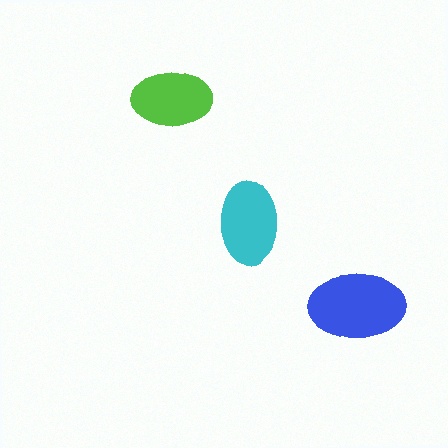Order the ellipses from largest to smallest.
the blue one, the cyan one, the lime one.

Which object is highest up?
The lime ellipse is topmost.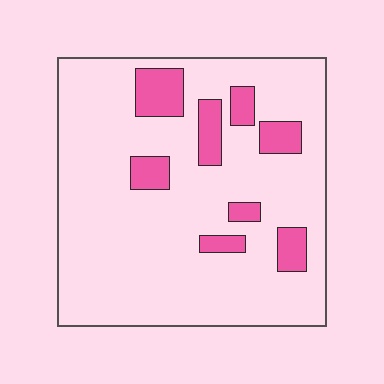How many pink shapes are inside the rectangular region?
8.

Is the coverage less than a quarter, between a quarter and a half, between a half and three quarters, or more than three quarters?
Less than a quarter.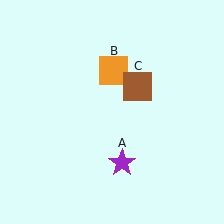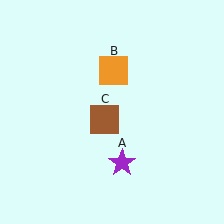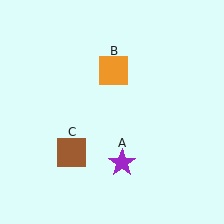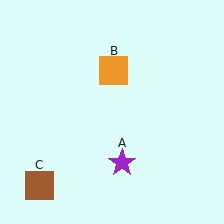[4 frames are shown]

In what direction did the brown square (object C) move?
The brown square (object C) moved down and to the left.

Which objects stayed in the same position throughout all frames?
Purple star (object A) and orange square (object B) remained stationary.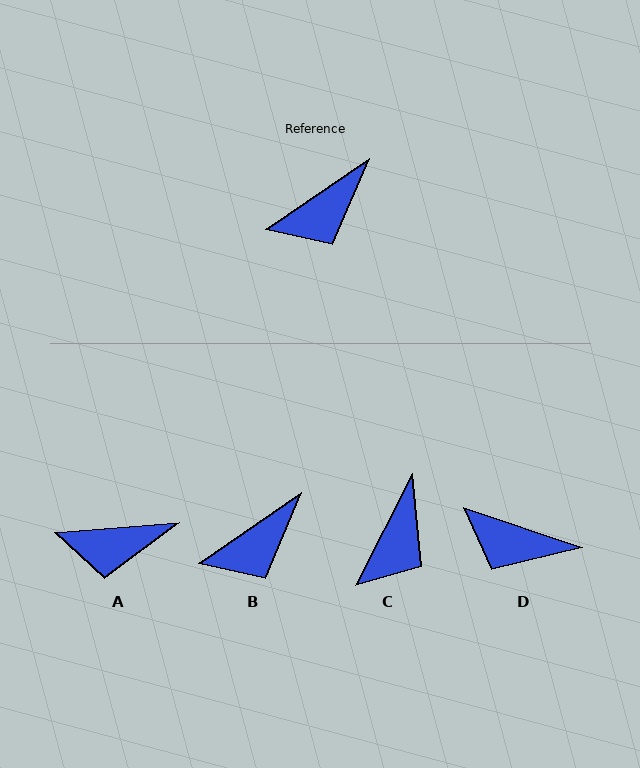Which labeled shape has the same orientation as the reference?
B.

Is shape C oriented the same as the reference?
No, it is off by about 29 degrees.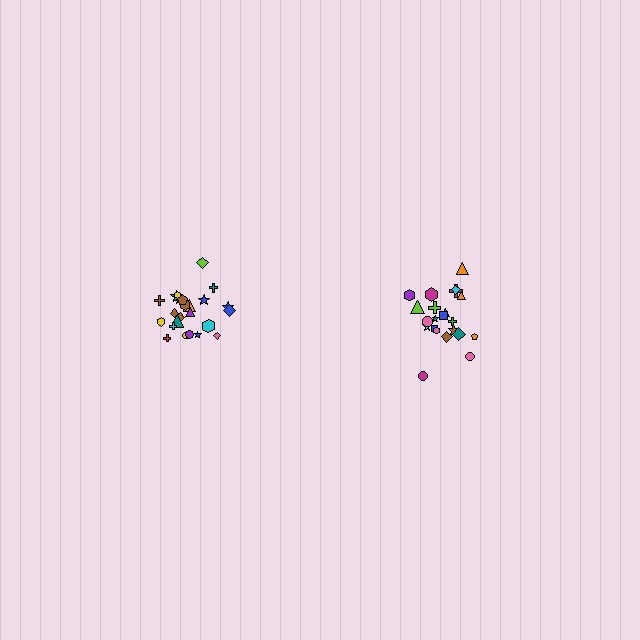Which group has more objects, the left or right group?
The left group.